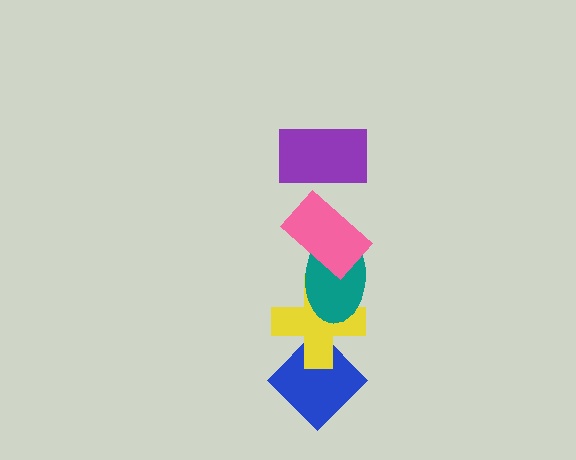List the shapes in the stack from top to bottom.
From top to bottom: the purple rectangle, the pink rectangle, the teal ellipse, the yellow cross, the blue diamond.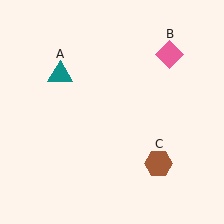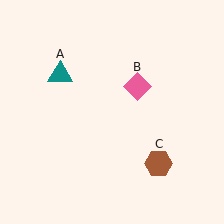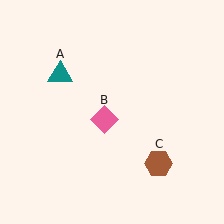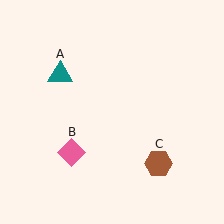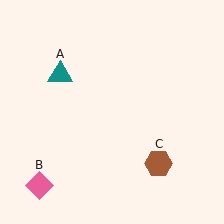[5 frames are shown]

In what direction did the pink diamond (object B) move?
The pink diamond (object B) moved down and to the left.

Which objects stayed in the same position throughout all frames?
Teal triangle (object A) and brown hexagon (object C) remained stationary.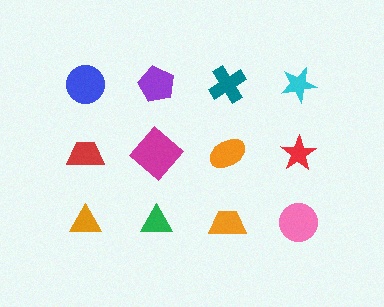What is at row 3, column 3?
An orange trapezoid.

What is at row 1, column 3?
A teal cross.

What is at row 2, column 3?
An orange ellipse.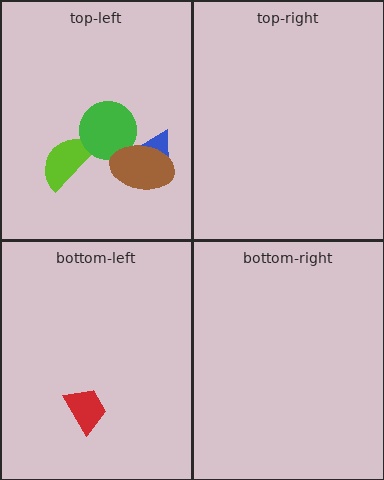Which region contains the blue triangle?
The top-left region.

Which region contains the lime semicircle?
The top-left region.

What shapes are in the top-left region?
The lime semicircle, the green circle, the blue triangle, the brown ellipse.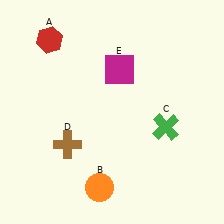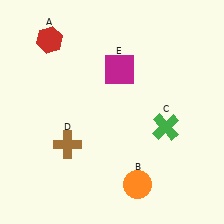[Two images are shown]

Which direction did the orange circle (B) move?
The orange circle (B) moved right.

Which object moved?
The orange circle (B) moved right.